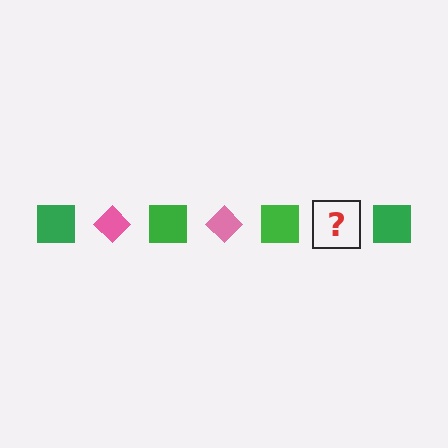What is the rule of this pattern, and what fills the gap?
The rule is that the pattern alternates between green square and pink diamond. The gap should be filled with a pink diamond.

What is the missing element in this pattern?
The missing element is a pink diamond.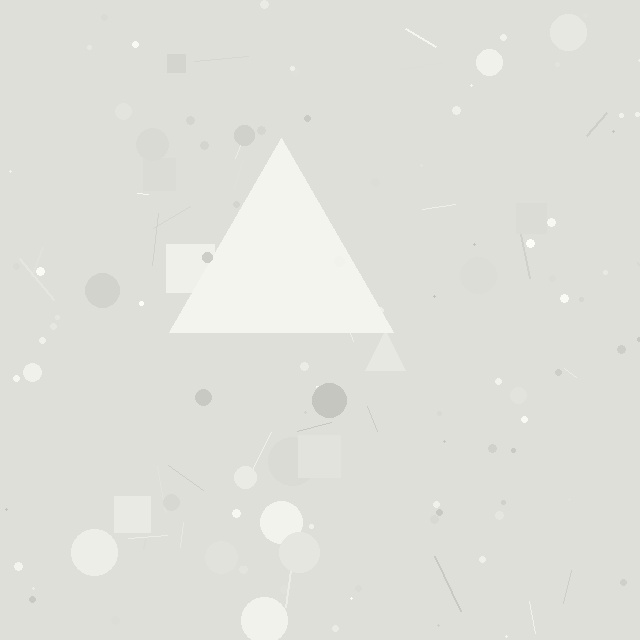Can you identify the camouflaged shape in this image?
The camouflaged shape is a triangle.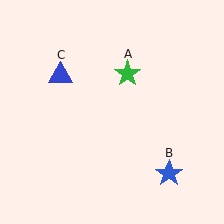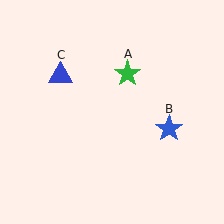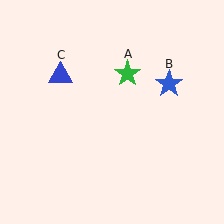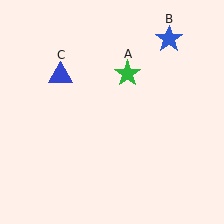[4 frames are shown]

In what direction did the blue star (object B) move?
The blue star (object B) moved up.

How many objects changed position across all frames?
1 object changed position: blue star (object B).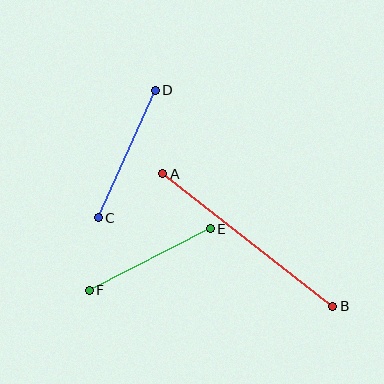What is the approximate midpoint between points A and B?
The midpoint is at approximately (248, 240) pixels.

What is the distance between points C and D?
The distance is approximately 140 pixels.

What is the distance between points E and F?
The distance is approximately 136 pixels.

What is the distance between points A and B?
The distance is approximately 216 pixels.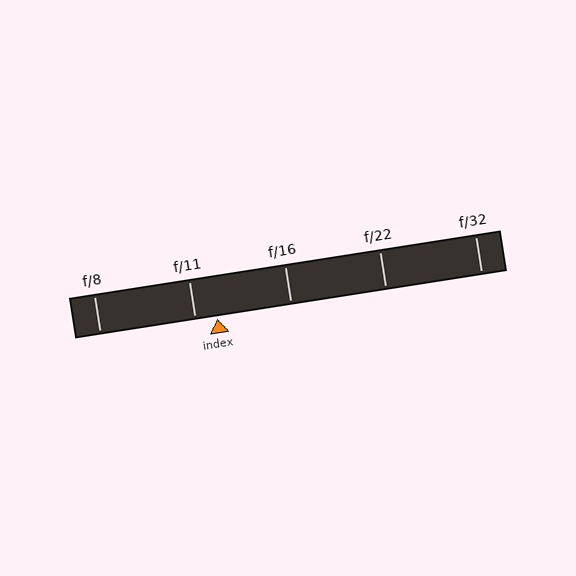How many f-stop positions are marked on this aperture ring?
There are 5 f-stop positions marked.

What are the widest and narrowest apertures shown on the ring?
The widest aperture shown is f/8 and the narrowest is f/32.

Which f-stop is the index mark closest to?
The index mark is closest to f/11.